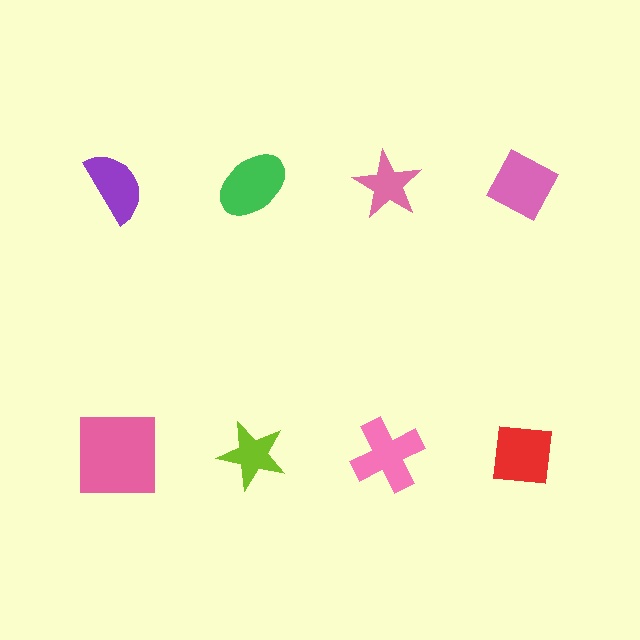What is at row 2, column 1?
A pink square.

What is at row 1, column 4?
A pink diamond.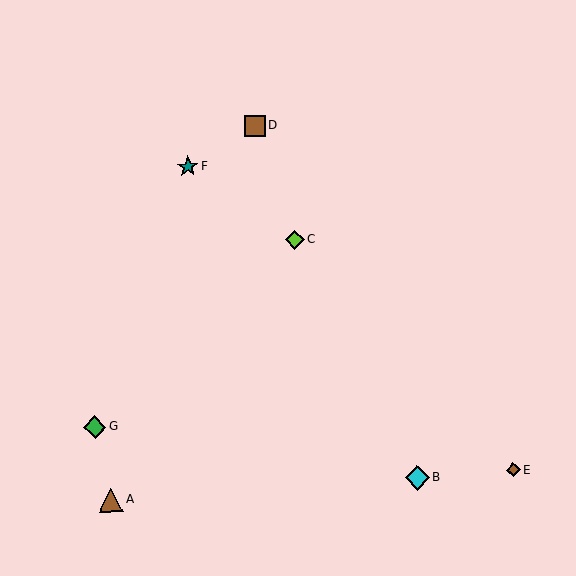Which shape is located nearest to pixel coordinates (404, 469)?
The cyan diamond (labeled B) at (417, 478) is nearest to that location.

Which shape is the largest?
The cyan diamond (labeled B) is the largest.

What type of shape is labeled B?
Shape B is a cyan diamond.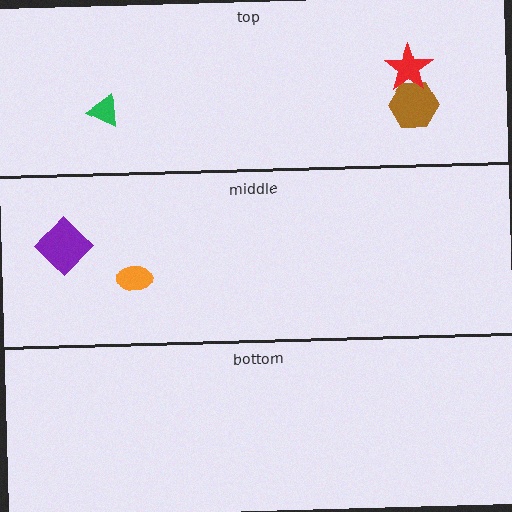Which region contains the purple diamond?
The middle region.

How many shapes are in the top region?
3.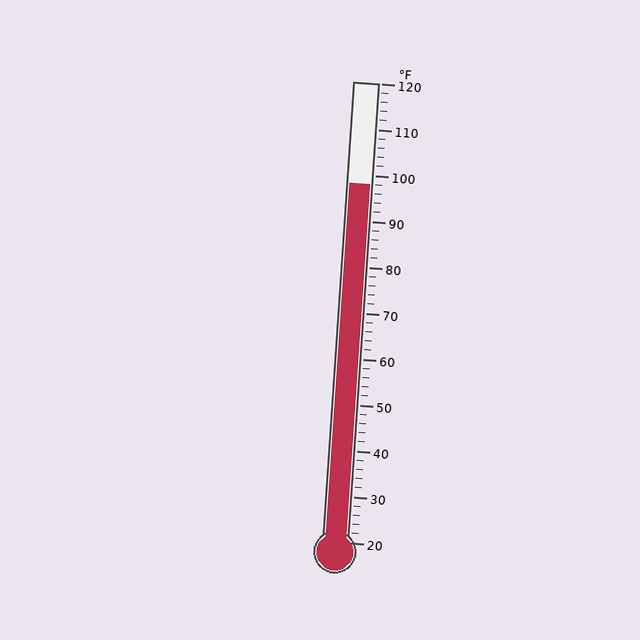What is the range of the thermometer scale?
The thermometer scale ranges from 20°F to 120°F.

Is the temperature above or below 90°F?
The temperature is above 90°F.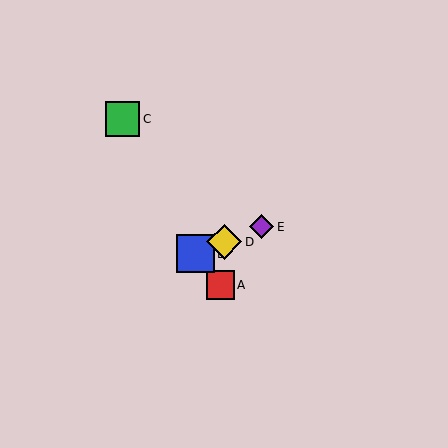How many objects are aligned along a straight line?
3 objects (B, D, E) are aligned along a straight line.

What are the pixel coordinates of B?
Object B is at (195, 254).